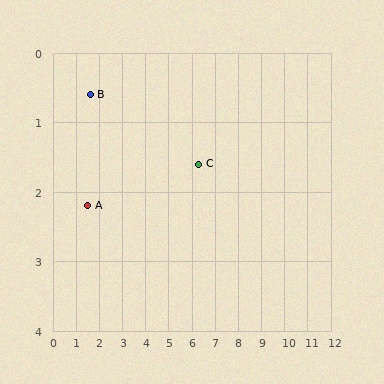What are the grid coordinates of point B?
Point B is at approximately (1.6, 0.6).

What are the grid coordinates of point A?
Point A is at approximately (1.5, 2.2).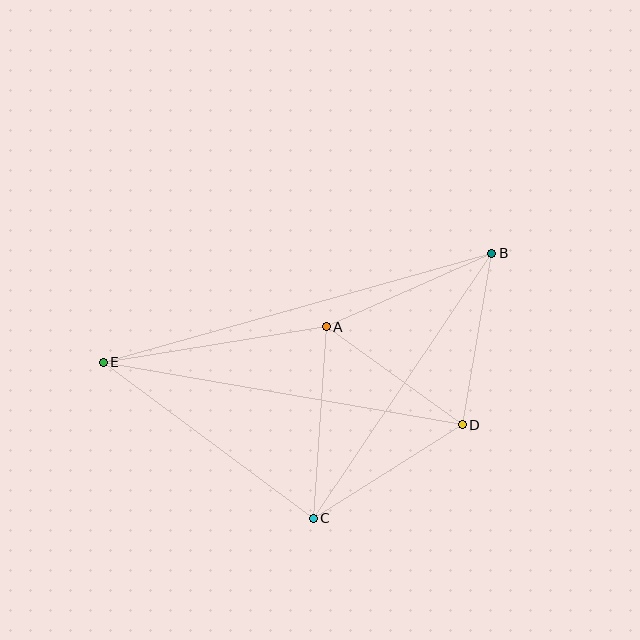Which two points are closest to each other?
Points A and D are closest to each other.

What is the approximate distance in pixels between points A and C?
The distance between A and C is approximately 192 pixels.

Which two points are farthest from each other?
Points B and E are farthest from each other.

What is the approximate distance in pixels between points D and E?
The distance between D and E is approximately 364 pixels.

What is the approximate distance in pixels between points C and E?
The distance between C and E is approximately 262 pixels.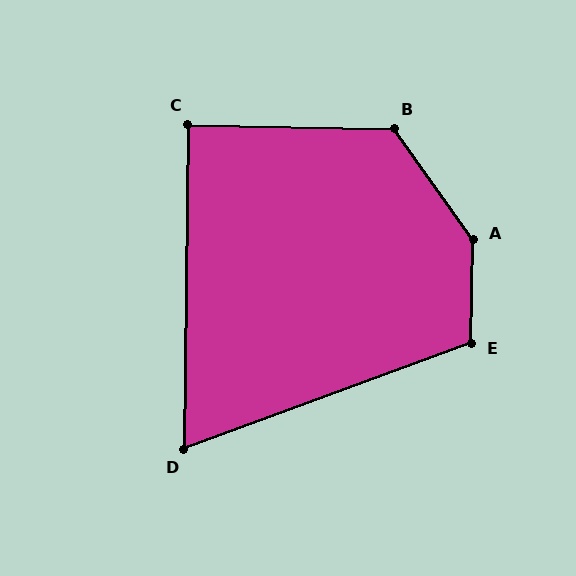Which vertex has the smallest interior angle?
D, at approximately 69 degrees.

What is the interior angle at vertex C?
Approximately 90 degrees (approximately right).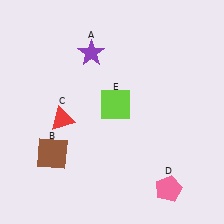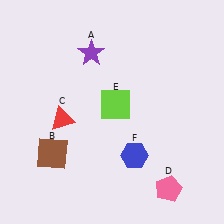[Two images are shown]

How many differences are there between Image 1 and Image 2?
There is 1 difference between the two images.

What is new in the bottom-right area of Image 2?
A blue hexagon (F) was added in the bottom-right area of Image 2.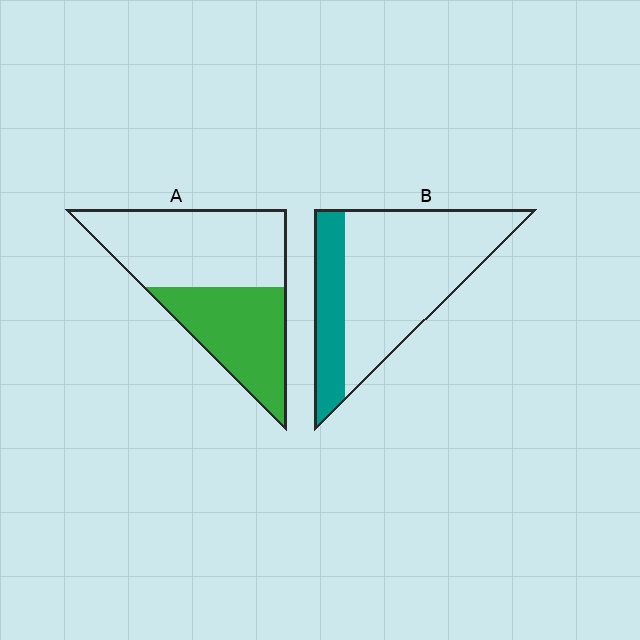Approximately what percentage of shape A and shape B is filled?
A is approximately 40% and B is approximately 25%.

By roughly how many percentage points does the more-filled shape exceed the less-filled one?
By roughly 15 percentage points (A over B).